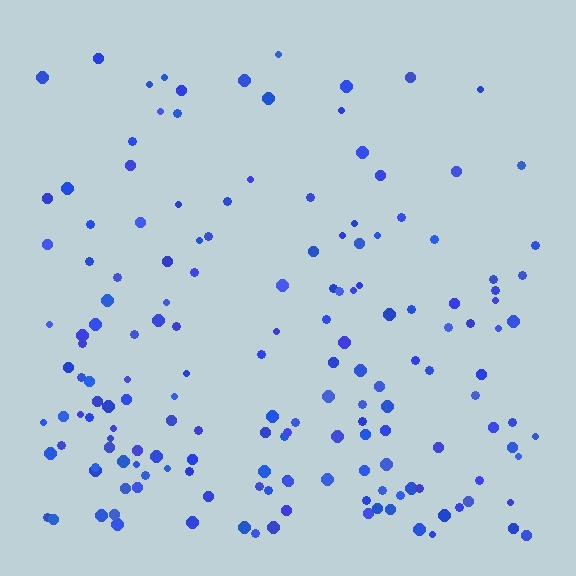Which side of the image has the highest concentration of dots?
The bottom.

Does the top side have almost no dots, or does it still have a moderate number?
Still a moderate number, just noticeably fewer than the bottom.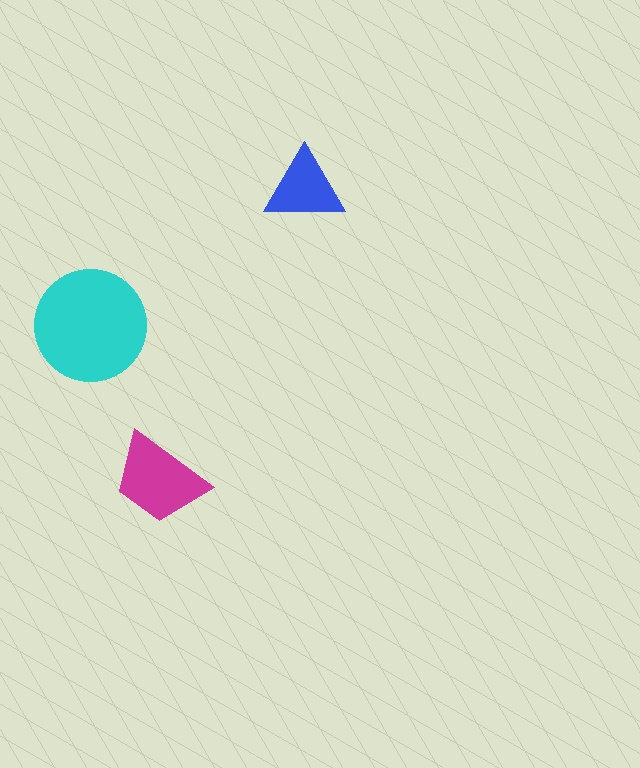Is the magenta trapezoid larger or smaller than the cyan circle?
Smaller.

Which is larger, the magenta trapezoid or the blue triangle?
The magenta trapezoid.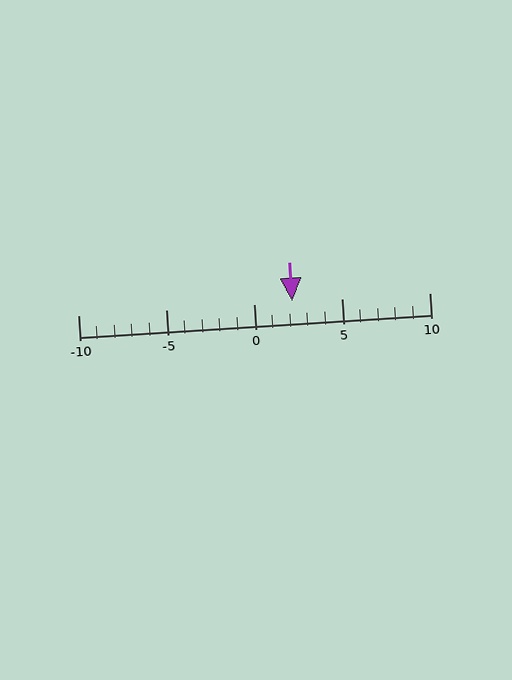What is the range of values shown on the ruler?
The ruler shows values from -10 to 10.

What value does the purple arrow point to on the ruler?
The purple arrow points to approximately 2.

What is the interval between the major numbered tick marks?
The major tick marks are spaced 5 units apart.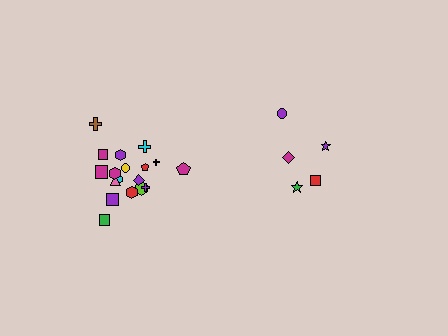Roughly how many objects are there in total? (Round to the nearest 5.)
Roughly 25 objects in total.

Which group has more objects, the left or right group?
The left group.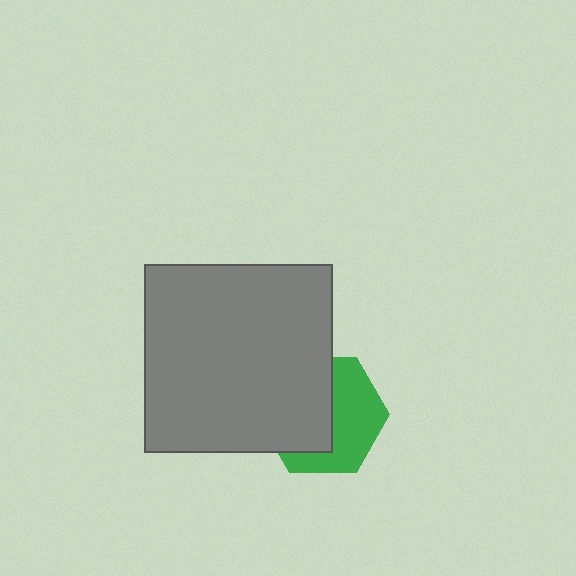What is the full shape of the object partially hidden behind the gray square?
The partially hidden object is a green hexagon.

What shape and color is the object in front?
The object in front is a gray square.